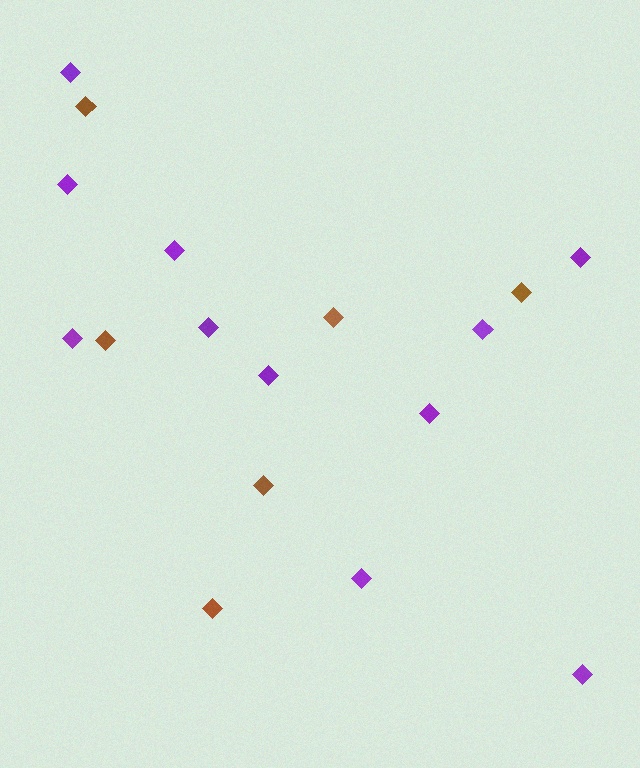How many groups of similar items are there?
There are 2 groups: one group of purple diamonds (11) and one group of brown diamonds (6).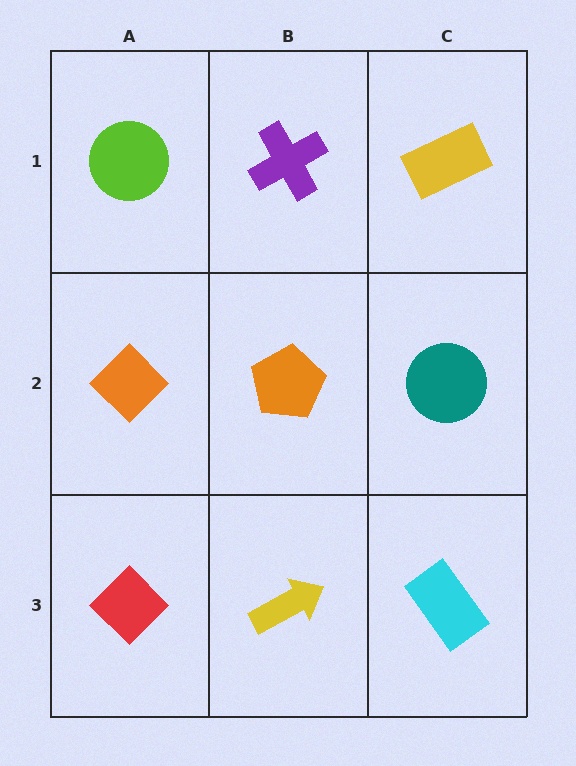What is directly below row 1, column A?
An orange diamond.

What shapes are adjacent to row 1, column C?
A teal circle (row 2, column C), a purple cross (row 1, column B).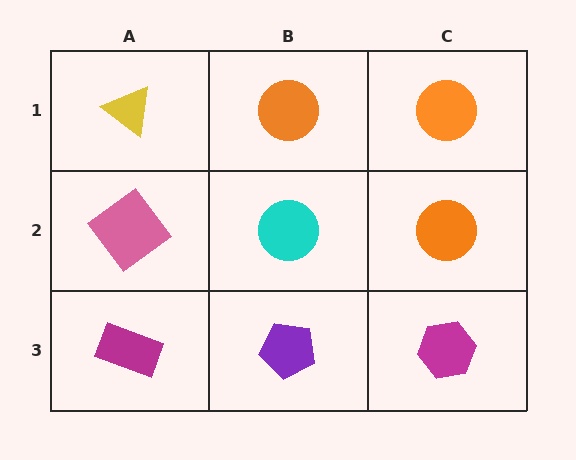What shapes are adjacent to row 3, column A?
A pink diamond (row 2, column A), a purple pentagon (row 3, column B).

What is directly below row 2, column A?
A magenta rectangle.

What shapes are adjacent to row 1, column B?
A cyan circle (row 2, column B), a yellow triangle (row 1, column A), an orange circle (row 1, column C).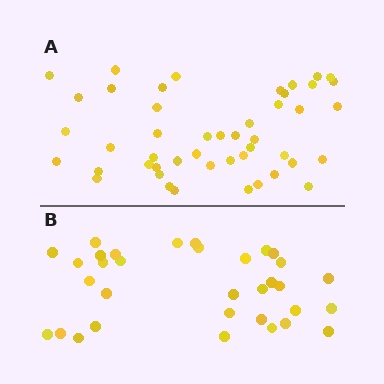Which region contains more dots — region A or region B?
Region A (the top region) has more dots.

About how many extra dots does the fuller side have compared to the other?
Region A has approximately 15 more dots than region B.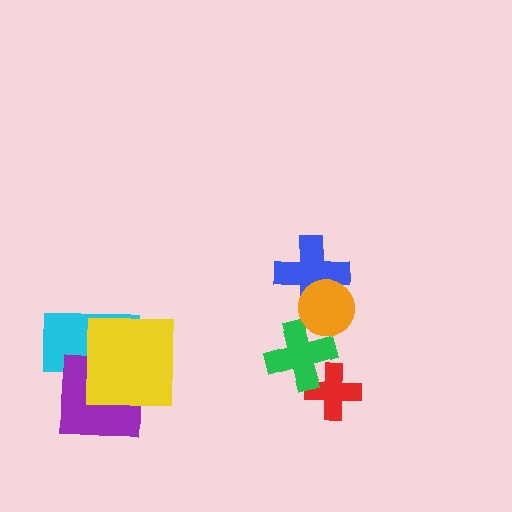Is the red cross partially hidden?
Yes, it is partially covered by another shape.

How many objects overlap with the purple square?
2 objects overlap with the purple square.